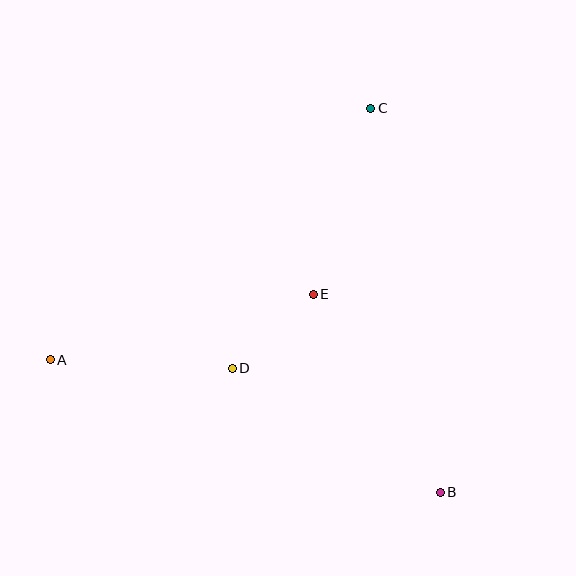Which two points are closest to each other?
Points D and E are closest to each other.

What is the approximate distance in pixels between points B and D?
The distance between B and D is approximately 242 pixels.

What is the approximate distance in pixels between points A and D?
The distance between A and D is approximately 182 pixels.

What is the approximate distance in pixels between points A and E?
The distance between A and E is approximately 271 pixels.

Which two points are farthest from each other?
Points A and B are farthest from each other.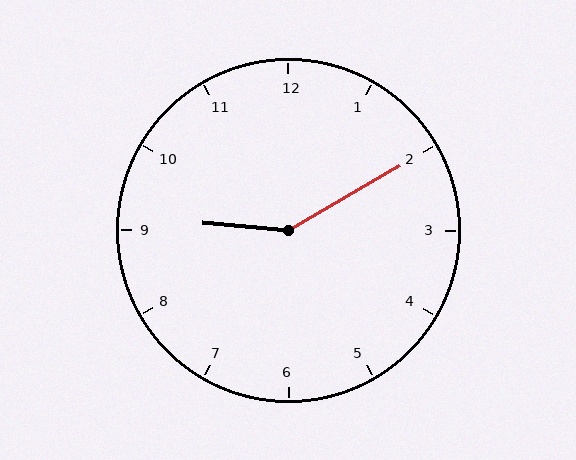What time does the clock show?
9:10.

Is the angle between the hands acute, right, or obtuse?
It is obtuse.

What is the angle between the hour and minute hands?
Approximately 145 degrees.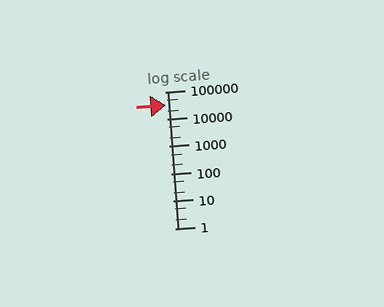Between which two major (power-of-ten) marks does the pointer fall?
The pointer is between 10000 and 100000.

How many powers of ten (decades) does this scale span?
The scale spans 5 decades, from 1 to 100000.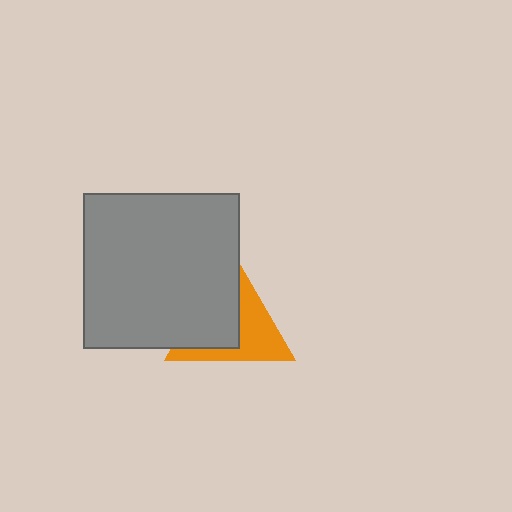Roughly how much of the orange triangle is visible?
About half of it is visible (roughly 48%).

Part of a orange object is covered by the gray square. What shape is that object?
It is a triangle.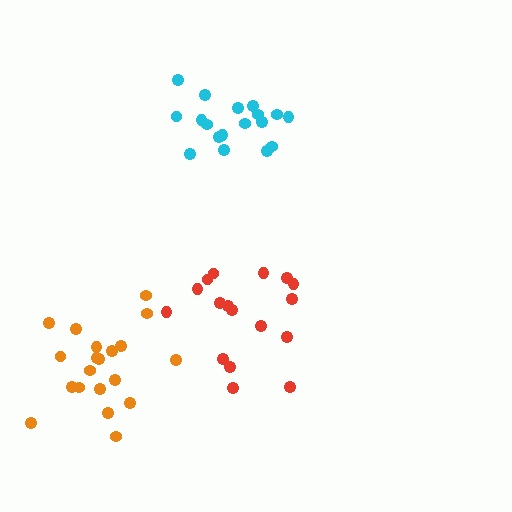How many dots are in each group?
Group 1: 17 dots, Group 2: 18 dots, Group 3: 20 dots (55 total).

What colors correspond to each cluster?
The clusters are colored: red, cyan, orange.